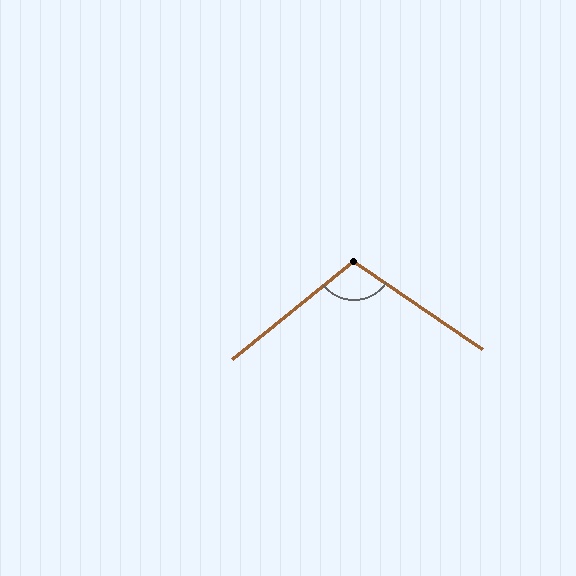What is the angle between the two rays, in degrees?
Approximately 107 degrees.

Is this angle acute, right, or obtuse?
It is obtuse.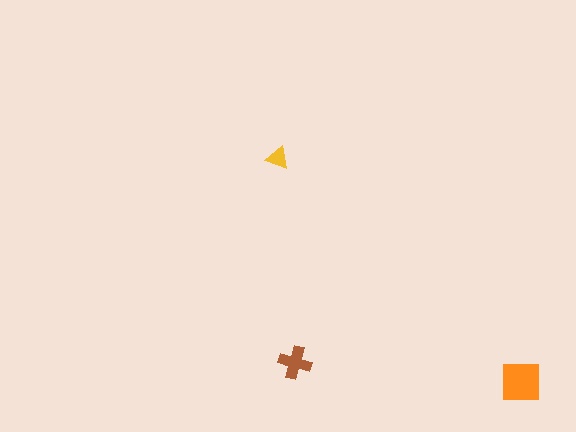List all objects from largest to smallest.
The orange square, the brown cross, the yellow triangle.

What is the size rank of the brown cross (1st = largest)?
2nd.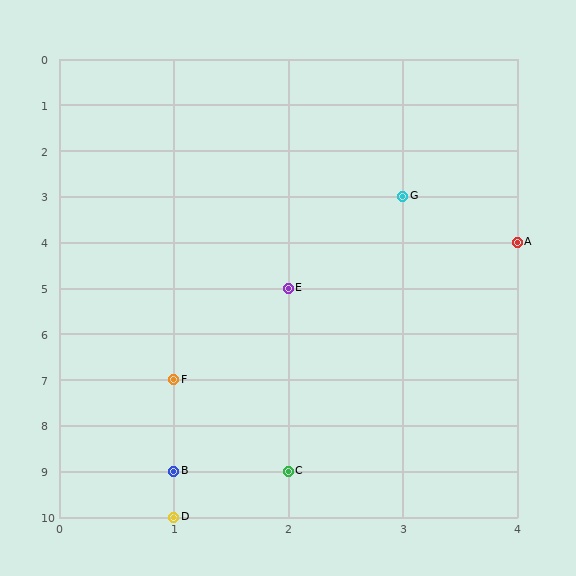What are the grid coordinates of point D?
Point D is at grid coordinates (1, 10).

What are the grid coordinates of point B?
Point B is at grid coordinates (1, 9).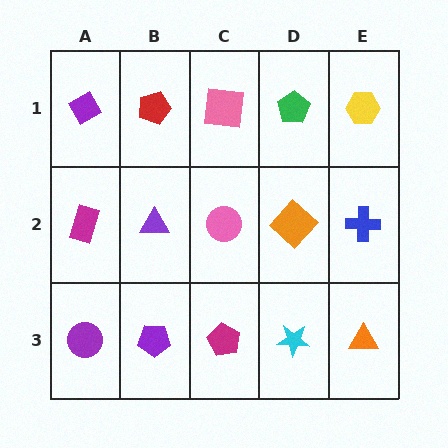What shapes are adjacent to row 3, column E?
A blue cross (row 2, column E), a cyan star (row 3, column D).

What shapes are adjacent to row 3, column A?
A magenta rectangle (row 2, column A), a purple pentagon (row 3, column B).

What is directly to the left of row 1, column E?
A green pentagon.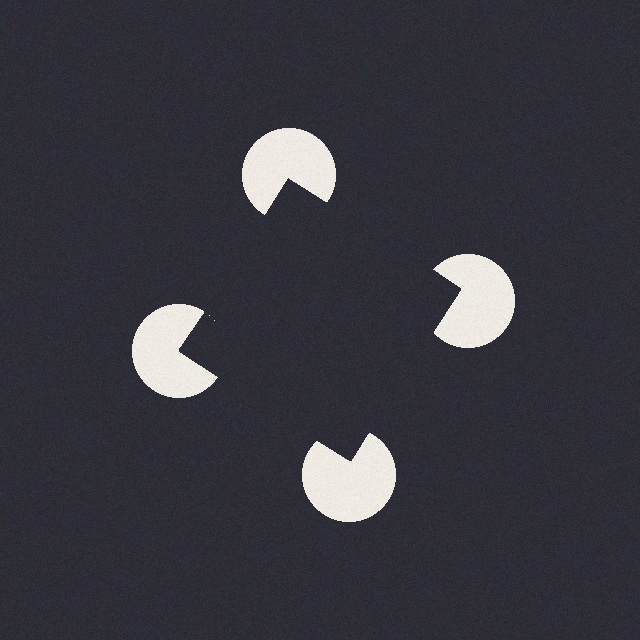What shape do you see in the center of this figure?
An illusory square — its edges are inferred from the aligned wedge cuts in the pac-man discs, not physically drawn.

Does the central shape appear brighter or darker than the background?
It typically appears slightly darker than the background, even though no actual brightness change is drawn.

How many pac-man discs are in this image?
There are 4 — one at each vertex of the illusory square.